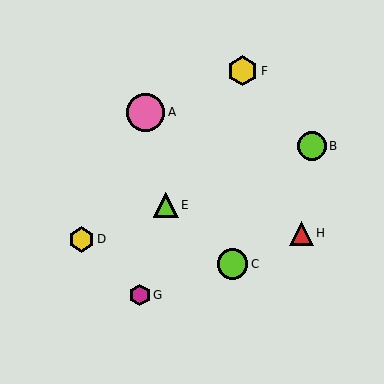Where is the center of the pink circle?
The center of the pink circle is at (146, 112).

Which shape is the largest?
The pink circle (labeled A) is the largest.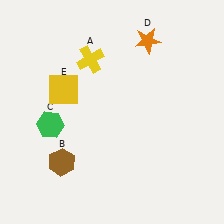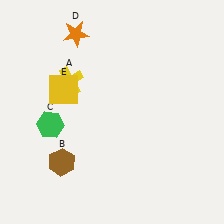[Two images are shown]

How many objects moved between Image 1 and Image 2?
2 objects moved between the two images.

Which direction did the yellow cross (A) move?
The yellow cross (A) moved down.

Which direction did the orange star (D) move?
The orange star (D) moved left.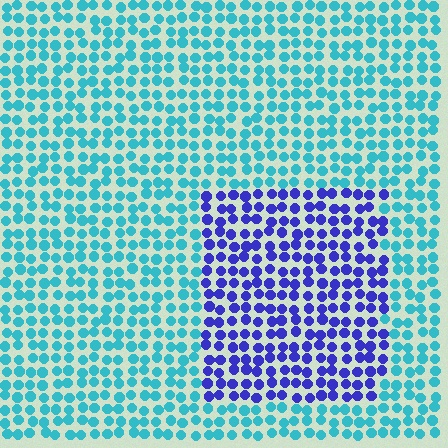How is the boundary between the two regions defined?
The boundary is defined purely by a slight shift in hue (about 58 degrees). Spacing, size, and orientation are identical on both sides.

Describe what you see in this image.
The image is filled with small cyan elements in a uniform arrangement. A rectangle-shaped region is visible where the elements are tinted to a slightly different hue, forming a subtle color boundary.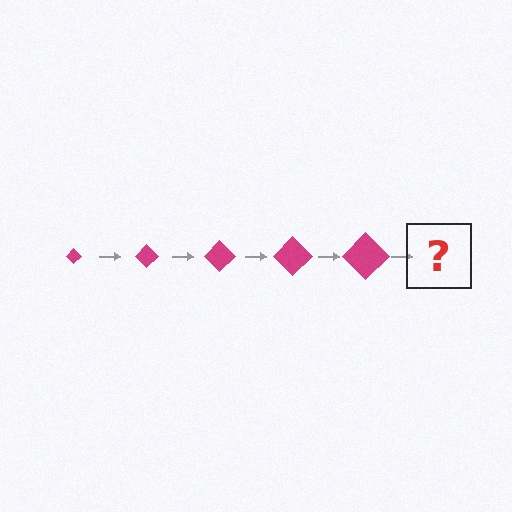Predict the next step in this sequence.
The next step is a magenta diamond, larger than the previous one.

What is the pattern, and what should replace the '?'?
The pattern is that the diamond gets progressively larger each step. The '?' should be a magenta diamond, larger than the previous one.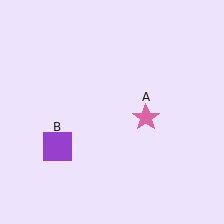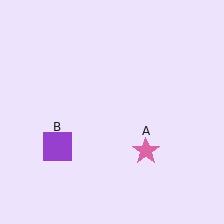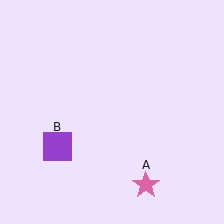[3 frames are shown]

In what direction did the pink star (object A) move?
The pink star (object A) moved down.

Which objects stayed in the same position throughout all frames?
Purple square (object B) remained stationary.